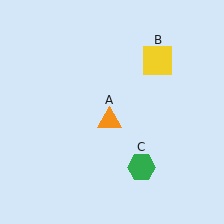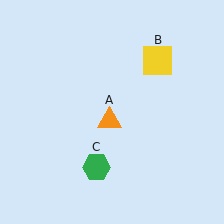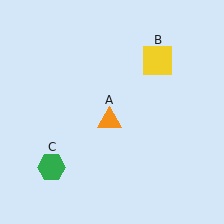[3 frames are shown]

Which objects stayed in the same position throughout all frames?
Orange triangle (object A) and yellow square (object B) remained stationary.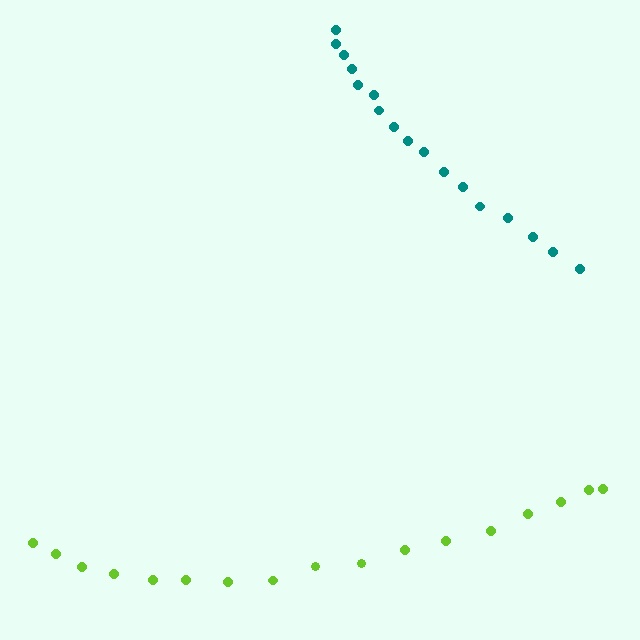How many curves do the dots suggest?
There are 2 distinct paths.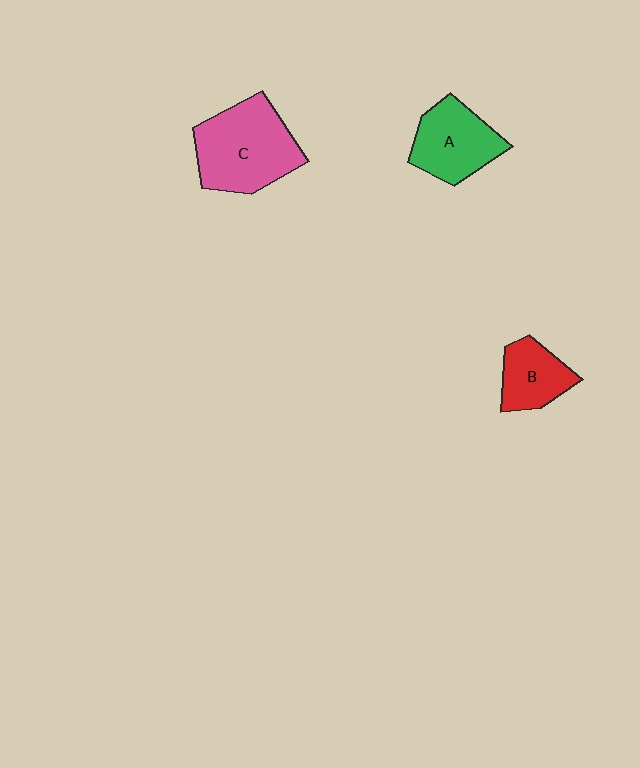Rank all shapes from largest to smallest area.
From largest to smallest: C (pink), A (green), B (red).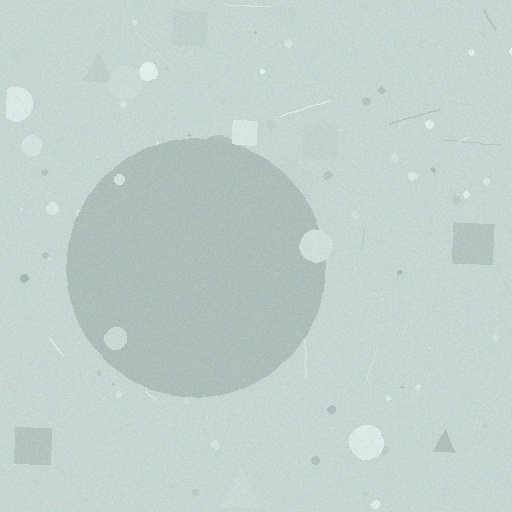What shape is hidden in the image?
A circle is hidden in the image.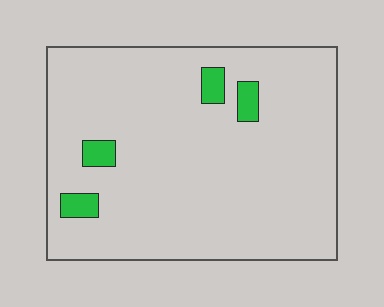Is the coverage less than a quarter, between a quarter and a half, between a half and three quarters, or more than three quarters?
Less than a quarter.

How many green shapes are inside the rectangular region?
4.